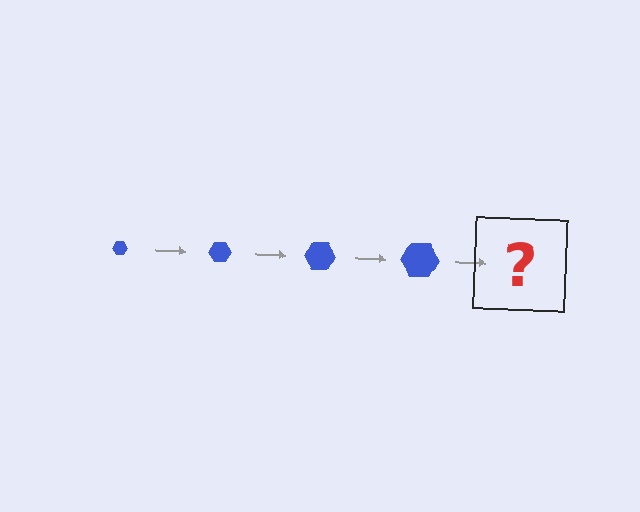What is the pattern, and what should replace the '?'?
The pattern is that the hexagon gets progressively larger each step. The '?' should be a blue hexagon, larger than the previous one.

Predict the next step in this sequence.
The next step is a blue hexagon, larger than the previous one.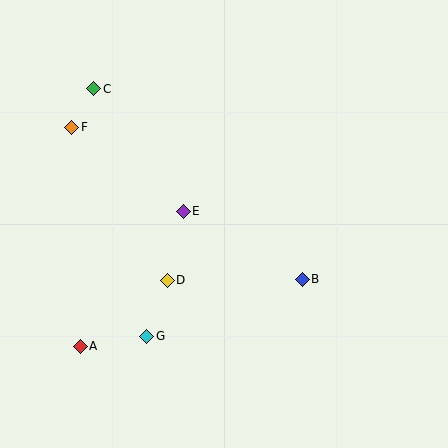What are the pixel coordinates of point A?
Point A is at (80, 346).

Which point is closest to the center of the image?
Point E at (183, 211) is closest to the center.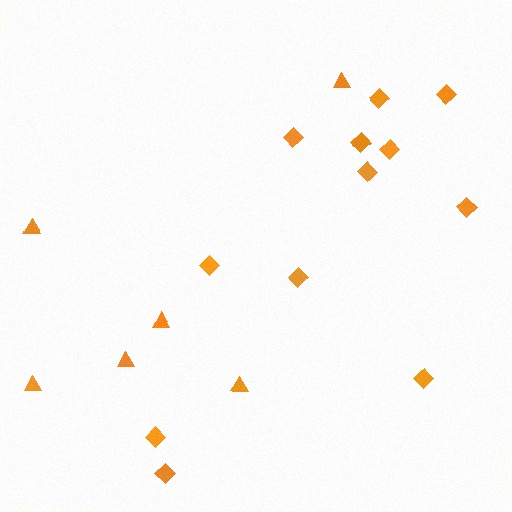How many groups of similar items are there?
There are 2 groups: one group of diamonds (12) and one group of triangles (6).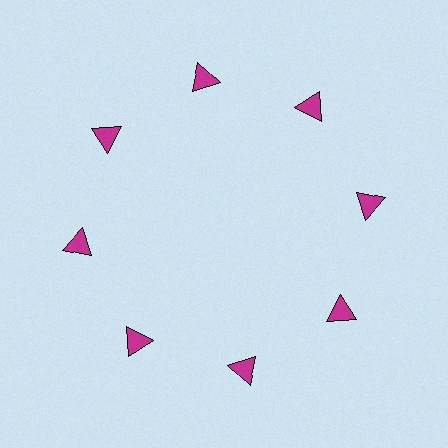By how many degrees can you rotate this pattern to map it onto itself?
The pattern maps onto itself every 45 degrees of rotation.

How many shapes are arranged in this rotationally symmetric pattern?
There are 8 shapes, arranged in 8 groups of 1.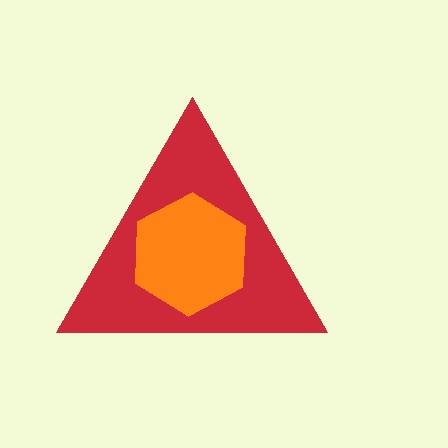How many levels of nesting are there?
2.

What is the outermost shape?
The red triangle.